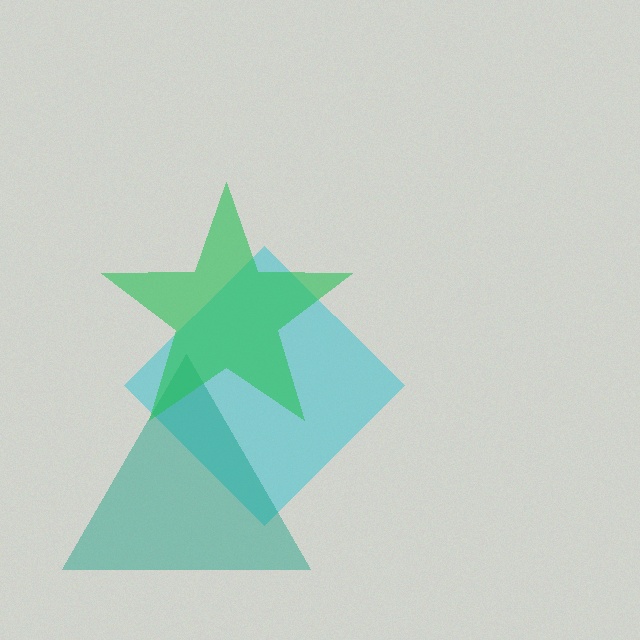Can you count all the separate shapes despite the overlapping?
Yes, there are 3 separate shapes.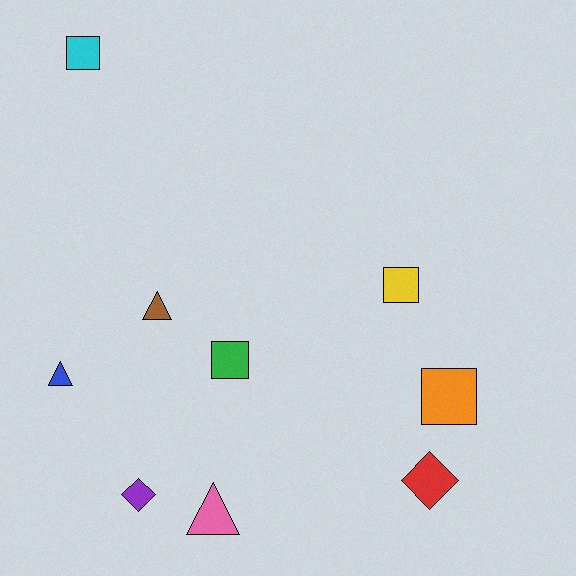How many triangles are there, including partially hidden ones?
There are 3 triangles.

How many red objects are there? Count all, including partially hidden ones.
There is 1 red object.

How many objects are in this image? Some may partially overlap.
There are 9 objects.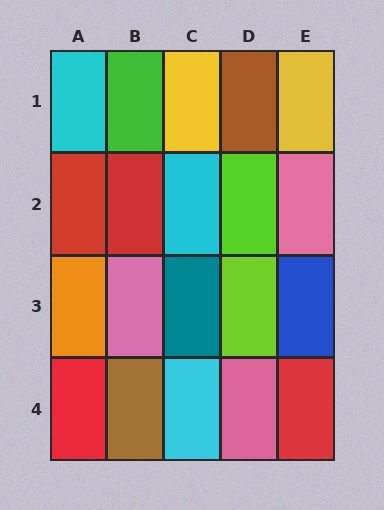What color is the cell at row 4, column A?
Red.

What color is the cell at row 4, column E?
Red.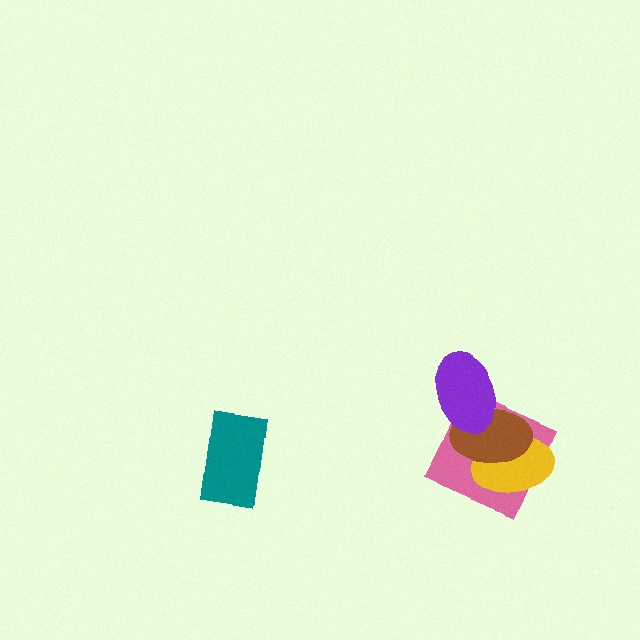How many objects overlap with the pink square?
3 objects overlap with the pink square.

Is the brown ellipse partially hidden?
Yes, it is partially covered by another shape.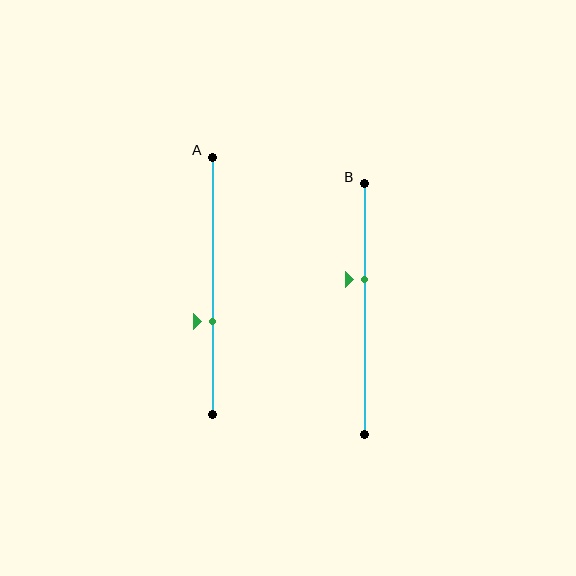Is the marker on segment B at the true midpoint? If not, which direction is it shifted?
No, the marker on segment B is shifted upward by about 12% of the segment length.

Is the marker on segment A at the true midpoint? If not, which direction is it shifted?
No, the marker on segment A is shifted downward by about 14% of the segment length.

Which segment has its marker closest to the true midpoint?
Segment B has its marker closest to the true midpoint.